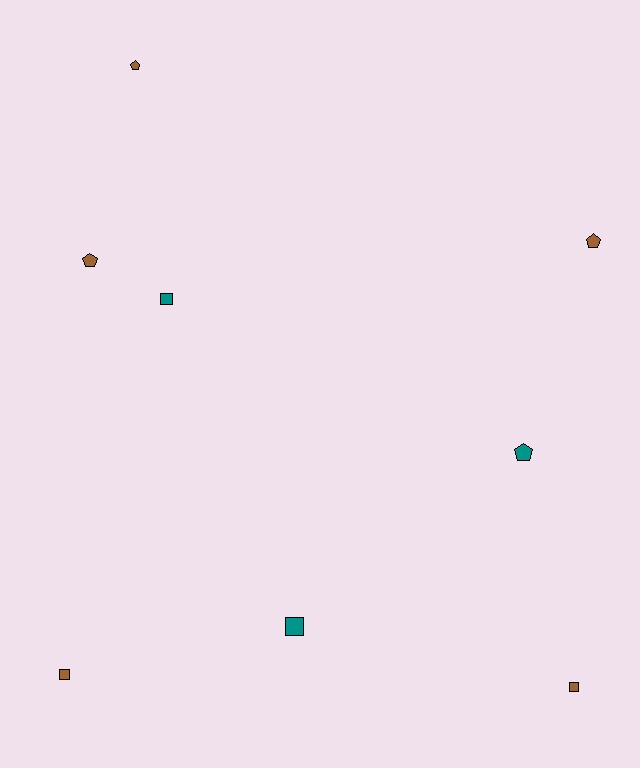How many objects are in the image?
There are 8 objects.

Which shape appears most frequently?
Pentagon, with 4 objects.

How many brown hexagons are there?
There are no brown hexagons.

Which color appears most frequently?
Brown, with 5 objects.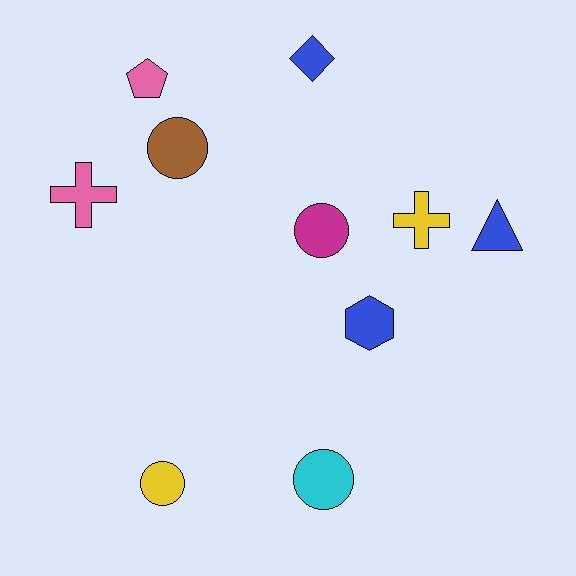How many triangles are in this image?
There is 1 triangle.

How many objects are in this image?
There are 10 objects.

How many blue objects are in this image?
There are 3 blue objects.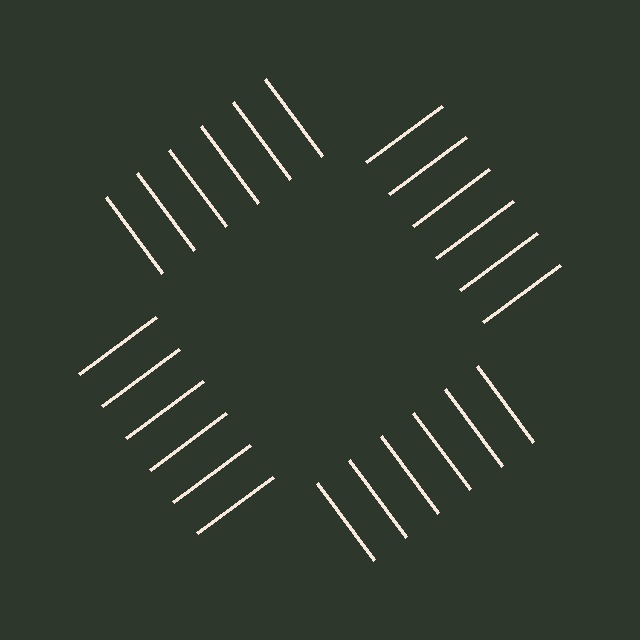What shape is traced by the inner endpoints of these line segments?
An illusory square — the line segments terminate on its edges but no continuous stroke is drawn.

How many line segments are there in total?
24 — 6 along each of the 4 edges.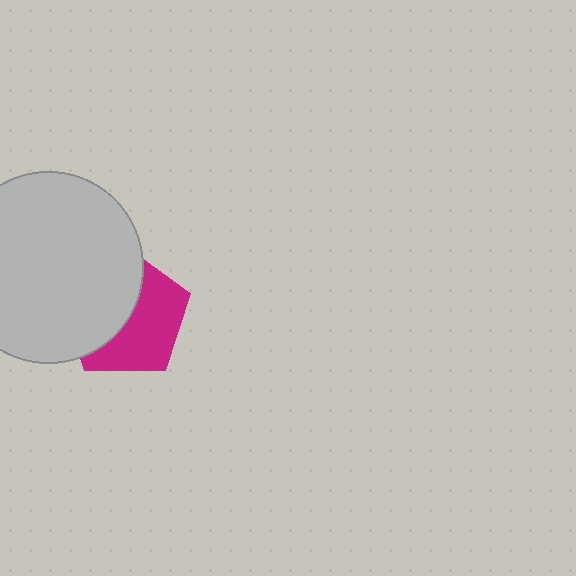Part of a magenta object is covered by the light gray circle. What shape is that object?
It is a pentagon.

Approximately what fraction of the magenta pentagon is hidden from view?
Roughly 49% of the magenta pentagon is hidden behind the light gray circle.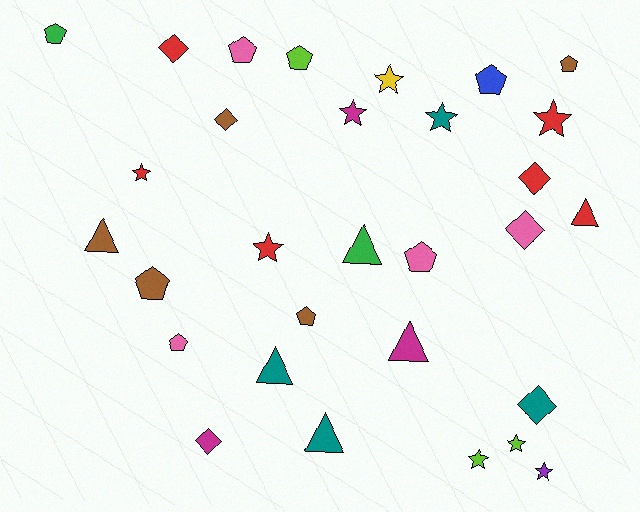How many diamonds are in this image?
There are 6 diamonds.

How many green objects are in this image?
There are 2 green objects.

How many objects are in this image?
There are 30 objects.